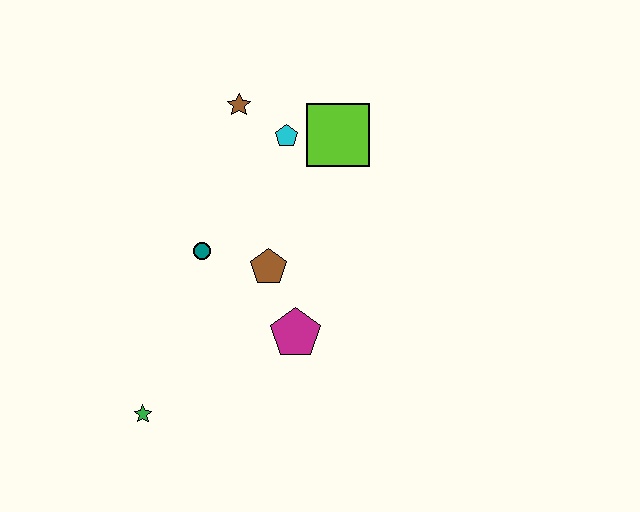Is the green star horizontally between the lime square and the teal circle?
No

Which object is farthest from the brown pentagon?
The green star is farthest from the brown pentagon.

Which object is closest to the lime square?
The cyan pentagon is closest to the lime square.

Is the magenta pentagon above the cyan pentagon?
No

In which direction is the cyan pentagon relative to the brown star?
The cyan pentagon is to the right of the brown star.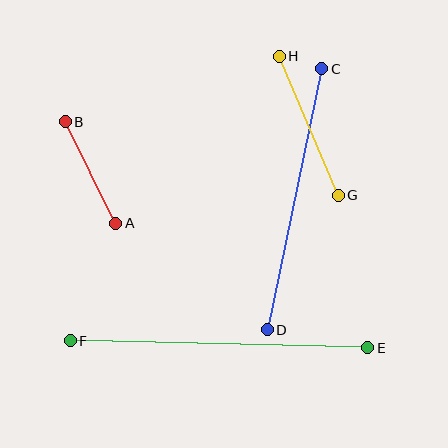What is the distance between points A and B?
The distance is approximately 114 pixels.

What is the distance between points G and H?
The distance is approximately 151 pixels.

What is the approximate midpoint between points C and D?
The midpoint is at approximately (294, 199) pixels.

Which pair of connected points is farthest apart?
Points E and F are farthest apart.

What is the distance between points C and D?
The distance is approximately 267 pixels.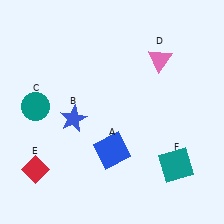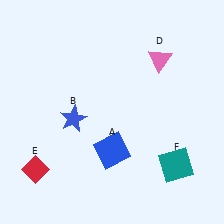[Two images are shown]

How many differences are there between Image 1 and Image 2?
There is 1 difference between the two images.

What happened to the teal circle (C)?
The teal circle (C) was removed in Image 2. It was in the top-left area of Image 1.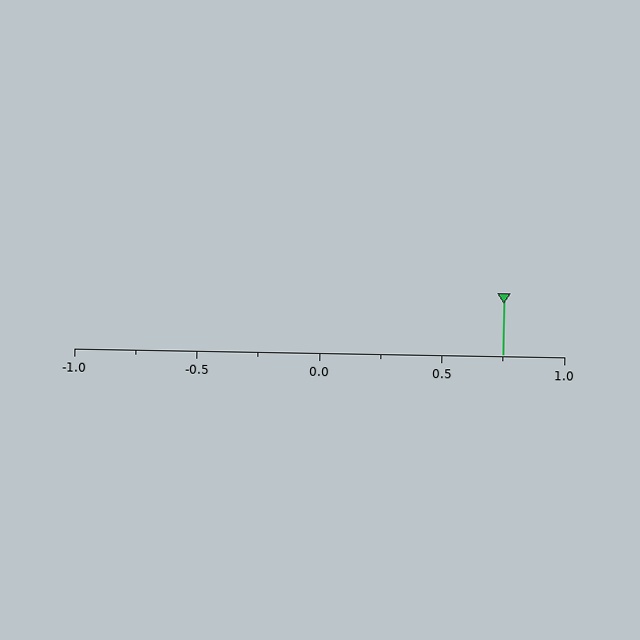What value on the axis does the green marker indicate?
The marker indicates approximately 0.75.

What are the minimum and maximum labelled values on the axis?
The axis runs from -1.0 to 1.0.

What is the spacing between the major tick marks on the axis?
The major ticks are spaced 0.5 apart.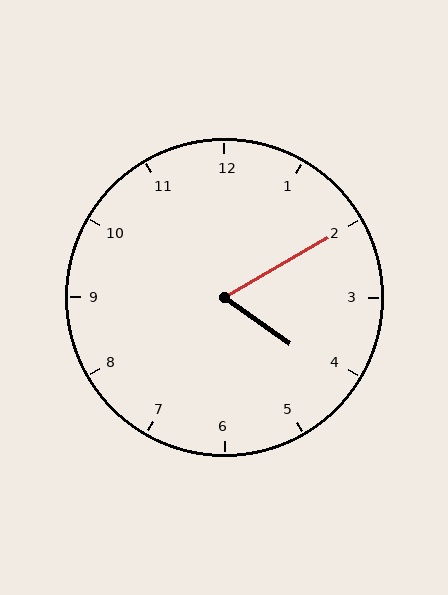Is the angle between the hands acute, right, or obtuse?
It is acute.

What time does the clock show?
4:10.